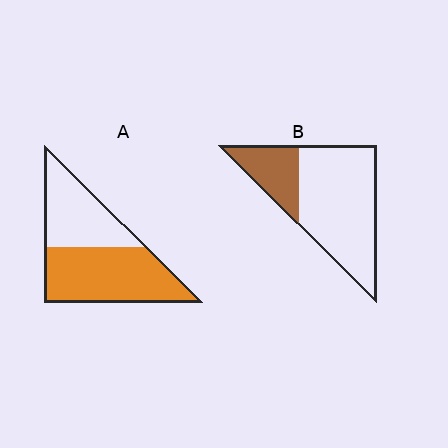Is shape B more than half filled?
No.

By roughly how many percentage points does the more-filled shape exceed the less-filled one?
By roughly 30 percentage points (A over B).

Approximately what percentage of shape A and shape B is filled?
A is approximately 60% and B is approximately 25%.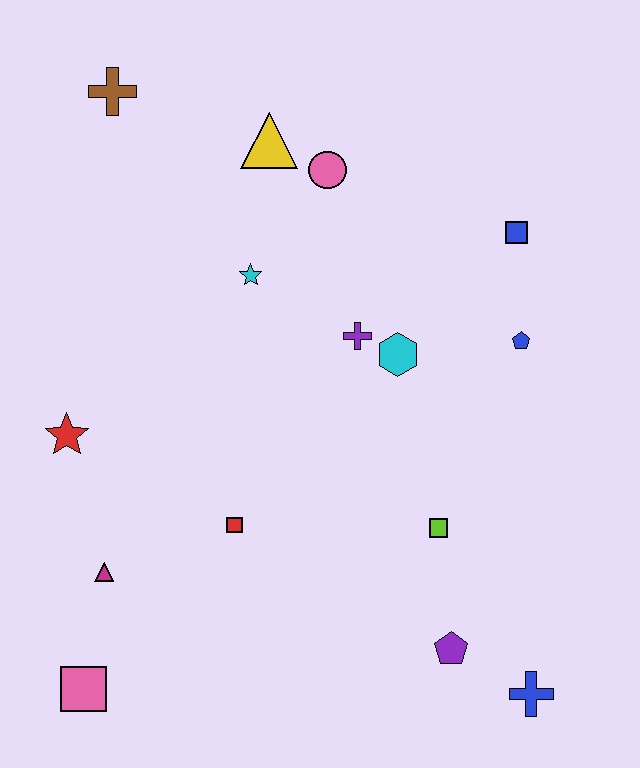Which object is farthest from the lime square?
The brown cross is farthest from the lime square.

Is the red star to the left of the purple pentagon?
Yes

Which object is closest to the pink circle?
The yellow triangle is closest to the pink circle.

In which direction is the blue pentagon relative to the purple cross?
The blue pentagon is to the right of the purple cross.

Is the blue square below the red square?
No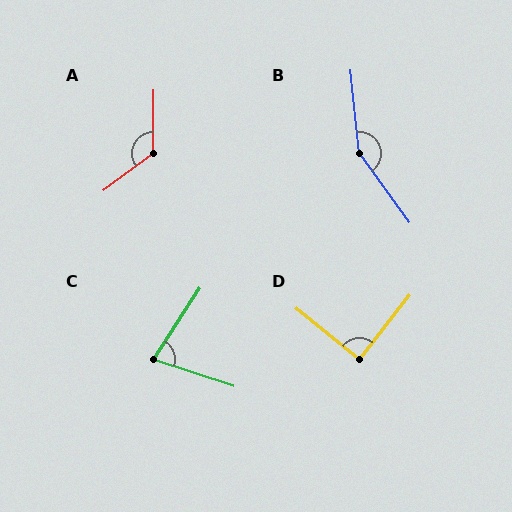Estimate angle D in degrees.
Approximately 89 degrees.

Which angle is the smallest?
C, at approximately 75 degrees.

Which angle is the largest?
B, at approximately 150 degrees.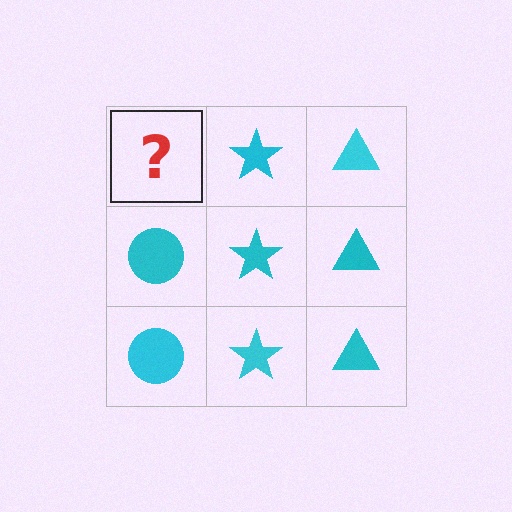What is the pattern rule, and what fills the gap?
The rule is that each column has a consistent shape. The gap should be filled with a cyan circle.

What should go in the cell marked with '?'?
The missing cell should contain a cyan circle.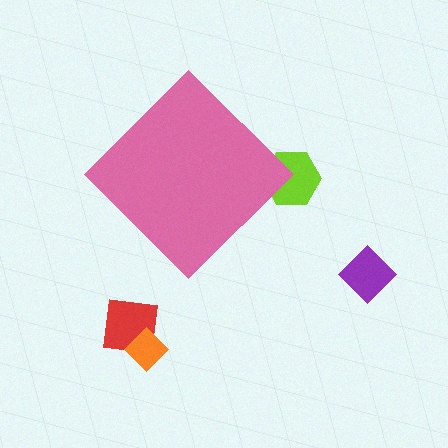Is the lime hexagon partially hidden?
Yes, the lime hexagon is partially hidden behind the pink diamond.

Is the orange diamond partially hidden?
No, the orange diamond is fully visible.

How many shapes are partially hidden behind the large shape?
1 shape is partially hidden.